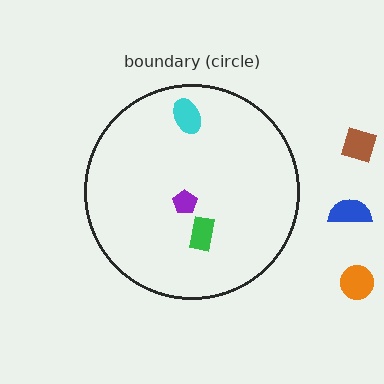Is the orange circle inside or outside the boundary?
Outside.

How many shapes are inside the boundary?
3 inside, 3 outside.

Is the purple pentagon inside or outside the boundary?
Inside.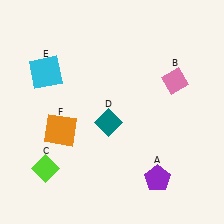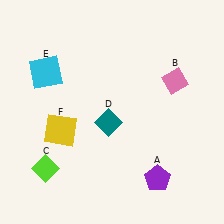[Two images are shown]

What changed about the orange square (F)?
In Image 1, F is orange. In Image 2, it changed to yellow.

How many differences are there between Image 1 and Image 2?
There is 1 difference between the two images.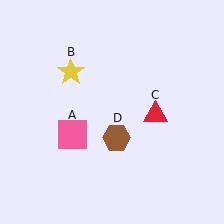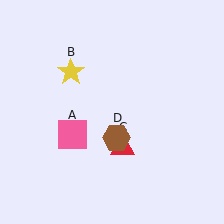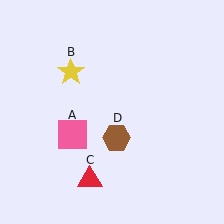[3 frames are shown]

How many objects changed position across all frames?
1 object changed position: red triangle (object C).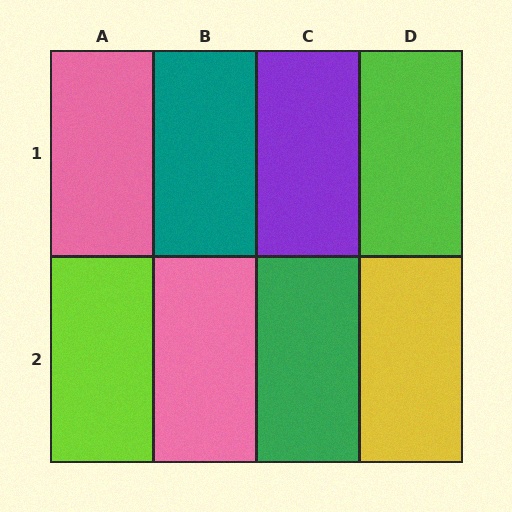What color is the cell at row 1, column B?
Teal.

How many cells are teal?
1 cell is teal.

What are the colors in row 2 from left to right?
Lime, pink, green, yellow.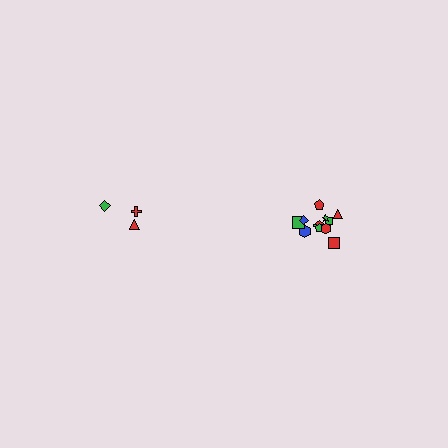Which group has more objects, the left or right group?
The right group.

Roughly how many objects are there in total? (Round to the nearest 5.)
Roughly 15 objects in total.